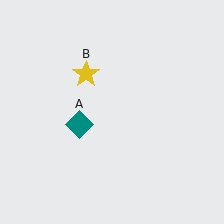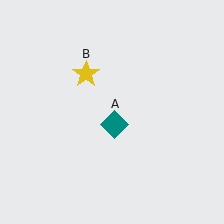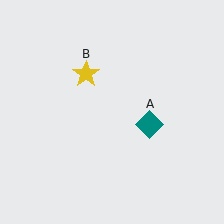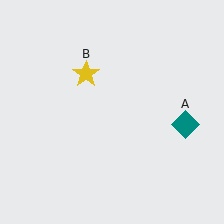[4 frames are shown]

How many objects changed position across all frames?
1 object changed position: teal diamond (object A).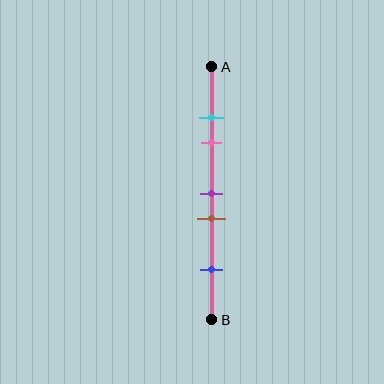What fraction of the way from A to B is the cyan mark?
The cyan mark is approximately 20% (0.2) of the way from A to B.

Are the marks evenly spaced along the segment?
No, the marks are not evenly spaced.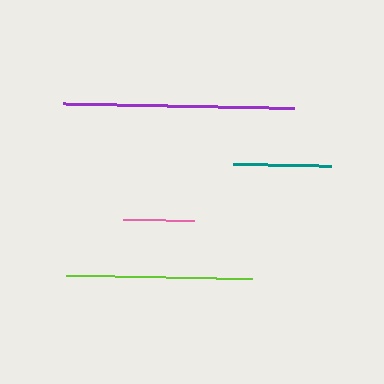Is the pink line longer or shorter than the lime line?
The lime line is longer than the pink line.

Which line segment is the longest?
The purple line is the longest at approximately 230 pixels.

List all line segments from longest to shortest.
From longest to shortest: purple, lime, teal, pink.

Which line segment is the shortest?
The pink line is the shortest at approximately 71 pixels.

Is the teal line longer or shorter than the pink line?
The teal line is longer than the pink line.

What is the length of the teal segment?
The teal segment is approximately 98 pixels long.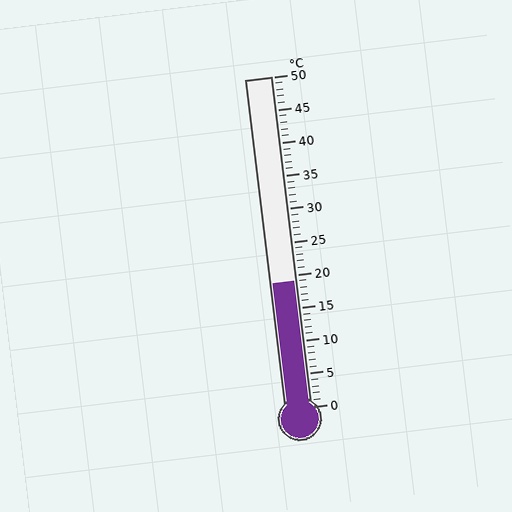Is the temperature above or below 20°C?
The temperature is below 20°C.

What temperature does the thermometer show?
The thermometer shows approximately 19°C.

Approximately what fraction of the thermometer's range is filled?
The thermometer is filled to approximately 40% of its range.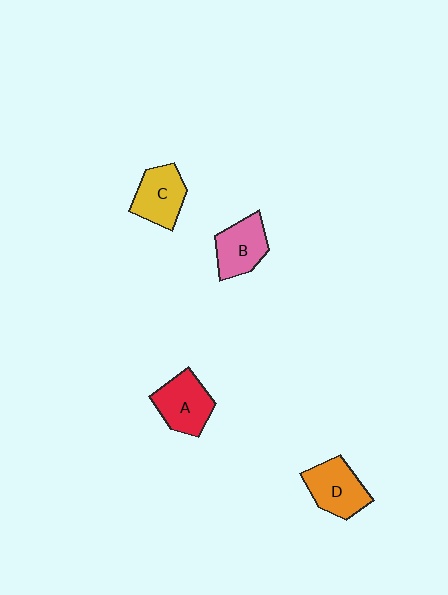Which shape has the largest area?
Shape A (red).